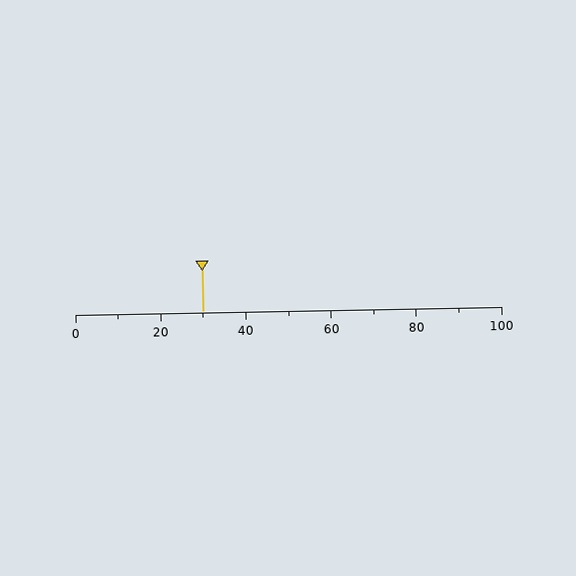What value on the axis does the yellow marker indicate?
The marker indicates approximately 30.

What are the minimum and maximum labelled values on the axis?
The axis runs from 0 to 100.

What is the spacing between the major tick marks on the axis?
The major ticks are spaced 20 apart.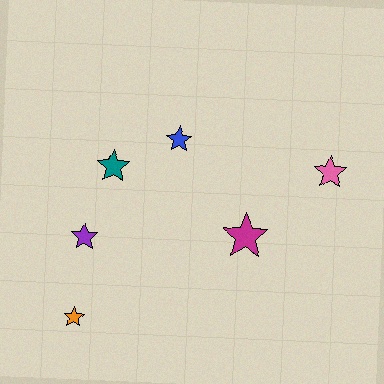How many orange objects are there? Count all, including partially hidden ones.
There is 1 orange object.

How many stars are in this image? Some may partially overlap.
There are 6 stars.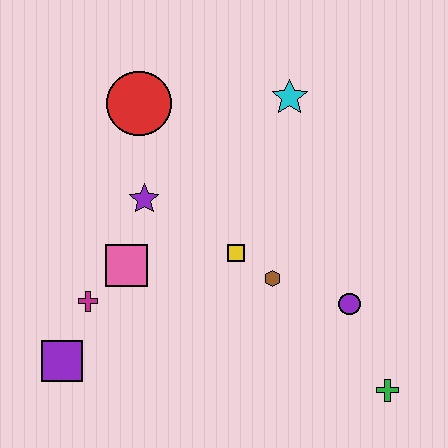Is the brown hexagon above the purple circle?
Yes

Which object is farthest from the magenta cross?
The green cross is farthest from the magenta cross.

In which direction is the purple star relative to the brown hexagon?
The purple star is to the left of the brown hexagon.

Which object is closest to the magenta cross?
The pink square is closest to the magenta cross.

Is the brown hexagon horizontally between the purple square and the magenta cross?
No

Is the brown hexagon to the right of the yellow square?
Yes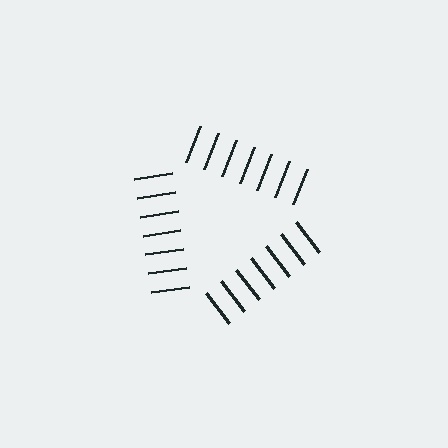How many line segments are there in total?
21 — 7 along each of the 3 edges.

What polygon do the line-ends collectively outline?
An illusory triangle — the line segments terminate on its edges but no continuous stroke is drawn.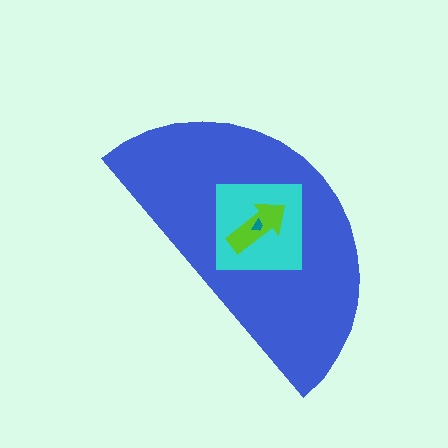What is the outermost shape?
The blue semicircle.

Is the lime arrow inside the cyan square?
Yes.